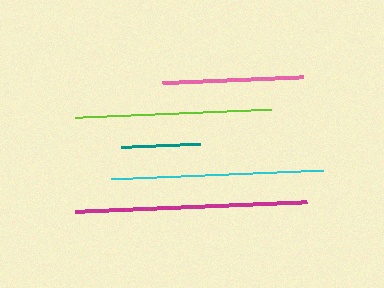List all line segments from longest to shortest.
From longest to shortest: magenta, cyan, lime, pink, teal.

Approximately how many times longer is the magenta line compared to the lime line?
The magenta line is approximately 1.2 times the length of the lime line.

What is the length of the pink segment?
The pink segment is approximately 141 pixels long.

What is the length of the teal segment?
The teal segment is approximately 79 pixels long.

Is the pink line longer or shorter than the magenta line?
The magenta line is longer than the pink line.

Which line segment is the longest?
The magenta line is the longest at approximately 231 pixels.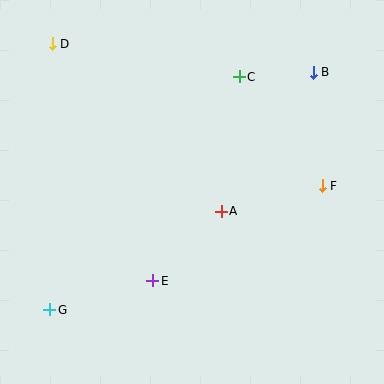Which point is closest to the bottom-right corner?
Point F is closest to the bottom-right corner.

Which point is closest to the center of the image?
Point A at (221, 211) is closest to the center.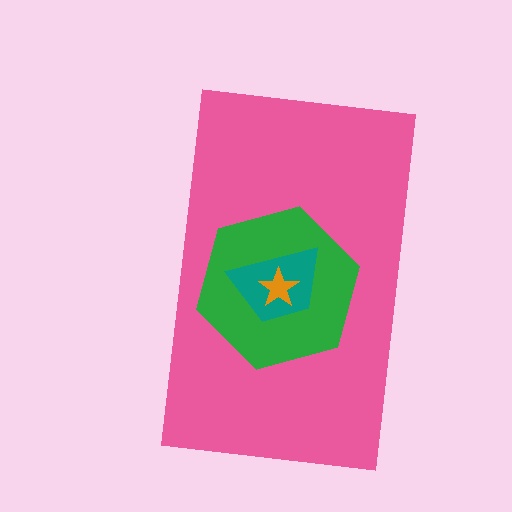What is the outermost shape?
The pink rectangle.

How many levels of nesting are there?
4.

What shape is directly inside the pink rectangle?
The green hexagon.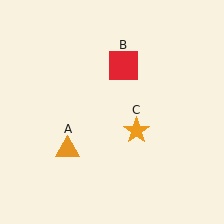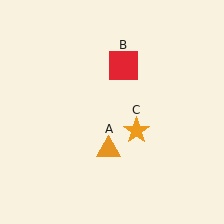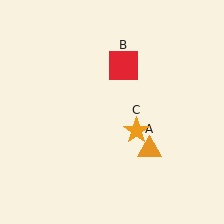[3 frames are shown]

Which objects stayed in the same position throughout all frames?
Red square (object B) and orange star (object C) remained stationary.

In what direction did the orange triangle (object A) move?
The orange triangle (object A) moved right.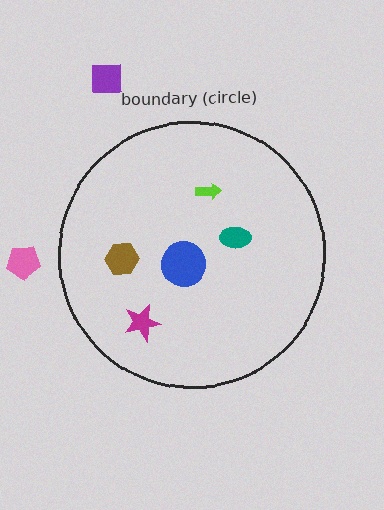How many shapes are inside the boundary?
5 inside, 2 outside.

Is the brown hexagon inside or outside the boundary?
Inside.